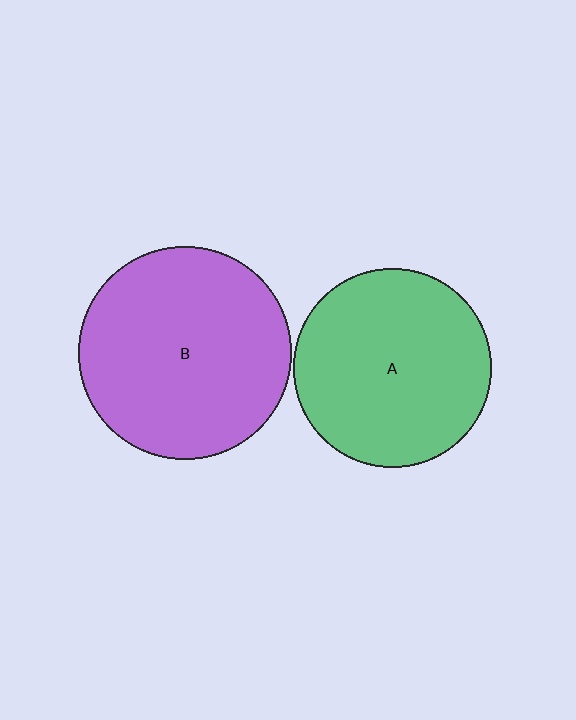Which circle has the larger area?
Circle B (purple).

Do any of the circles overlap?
No, none of the circles overlap.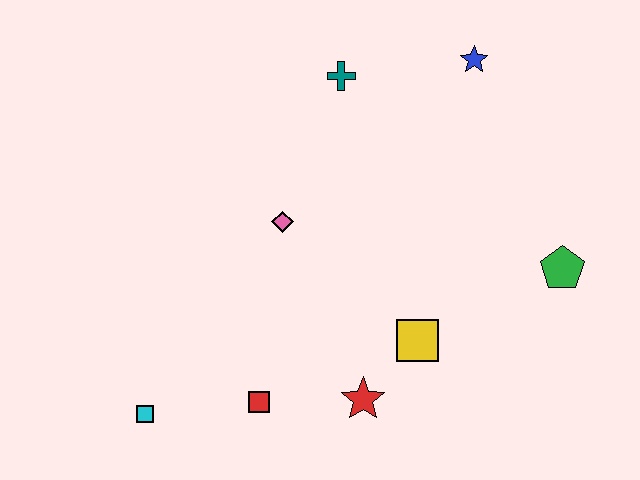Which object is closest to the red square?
The red star is closest to the red square.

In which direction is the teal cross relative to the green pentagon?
The teal cross is to the left of the green pentagon.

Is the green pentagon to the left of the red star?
No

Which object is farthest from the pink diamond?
The green pentagon is farthest from the pink diamond.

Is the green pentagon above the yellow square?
Yes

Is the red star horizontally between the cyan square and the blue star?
Yes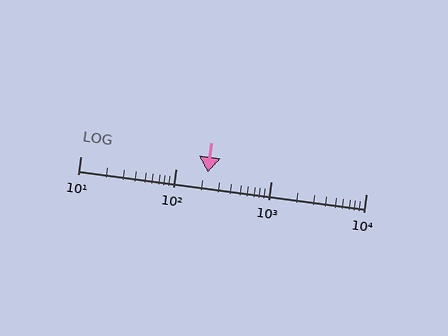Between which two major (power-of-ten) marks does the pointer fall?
The pointer is between 100 and 1000.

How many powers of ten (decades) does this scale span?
The scale spans 3 decades, from 10 to 10000.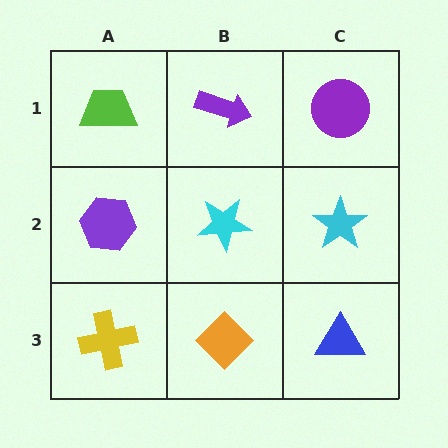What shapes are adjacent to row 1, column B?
A cyan star (row 2, column B), a lime trapezoid (row 1, column A), a purple circle (row 1, column C).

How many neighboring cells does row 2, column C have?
3.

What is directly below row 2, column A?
A yellow cross.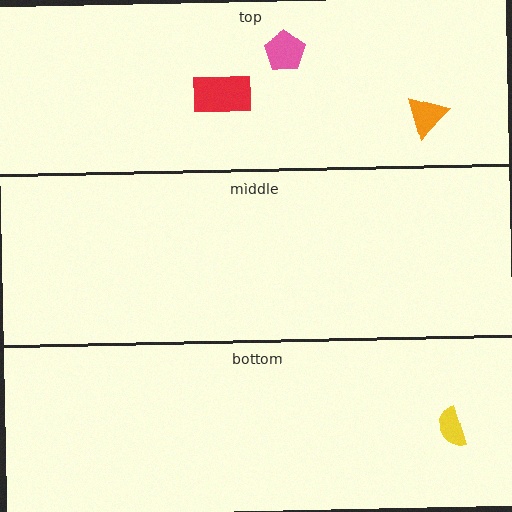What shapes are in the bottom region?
The yellow semicircle.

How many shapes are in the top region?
3.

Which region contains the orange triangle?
The top region.